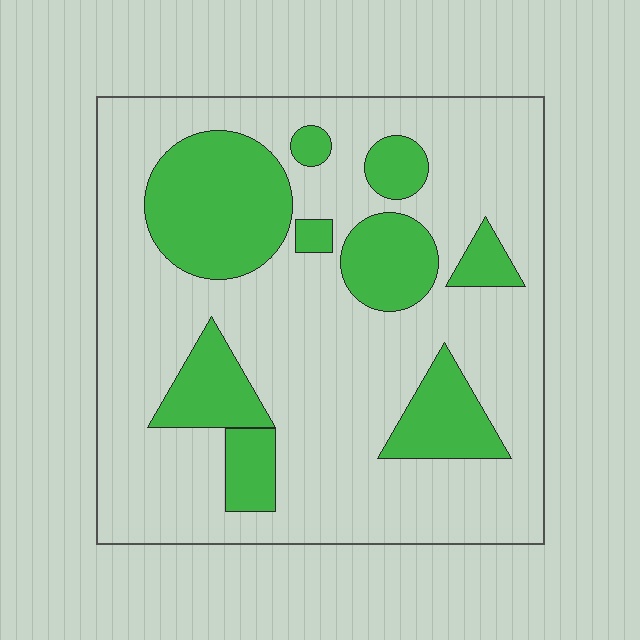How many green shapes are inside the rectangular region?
9.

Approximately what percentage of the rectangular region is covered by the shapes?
Approximately 25%.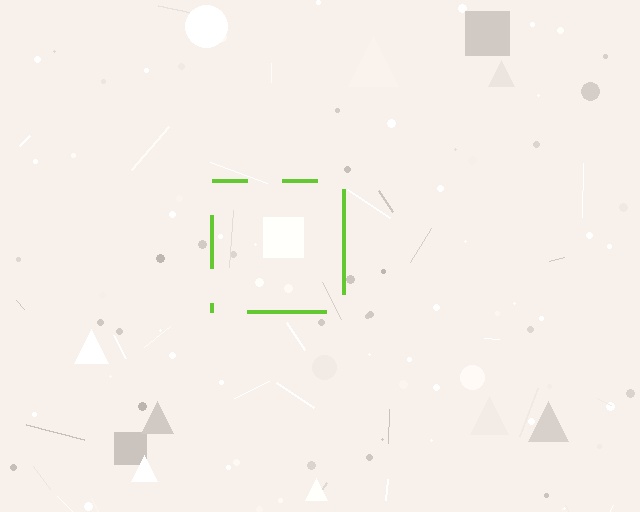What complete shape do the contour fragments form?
The contour fragments form a square.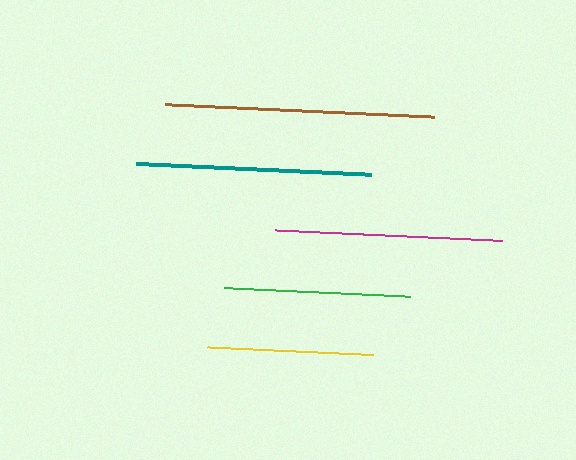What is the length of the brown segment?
The brown segment is approximately 270 pixels long.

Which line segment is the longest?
The brown line is the longest at approximately 270 pixels.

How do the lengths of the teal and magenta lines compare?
The teal and magenta lines are approximately the same length.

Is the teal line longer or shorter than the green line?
The teal line is longer than the green line.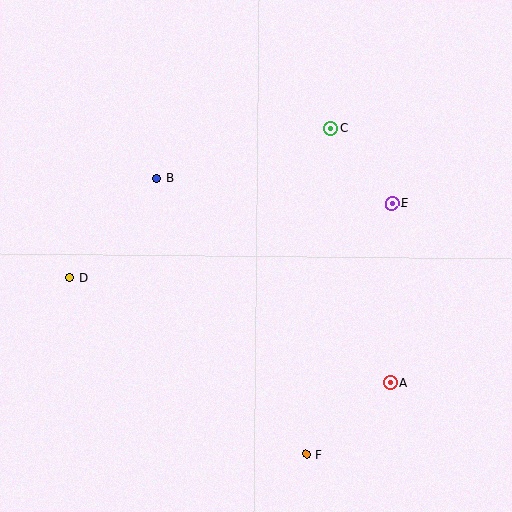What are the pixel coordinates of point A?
Point A is at (390, 383).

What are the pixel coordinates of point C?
Point C is at (331, 128).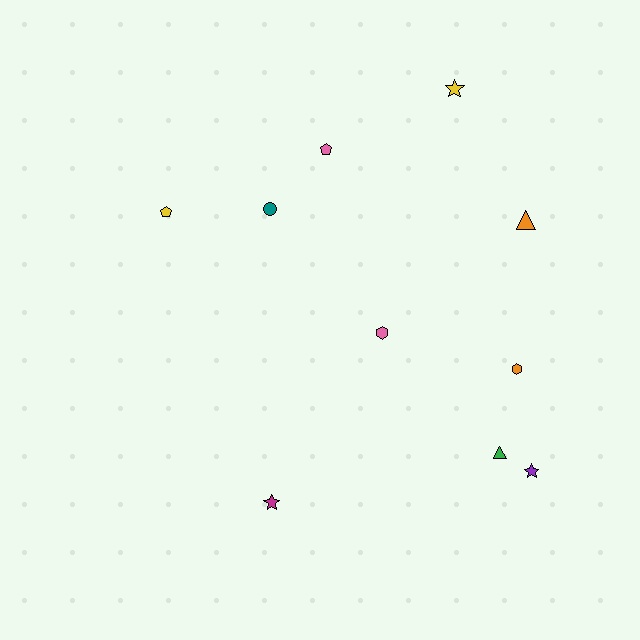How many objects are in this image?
There are 10 objects.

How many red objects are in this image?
There are no red objects.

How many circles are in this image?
There is 1 circle.